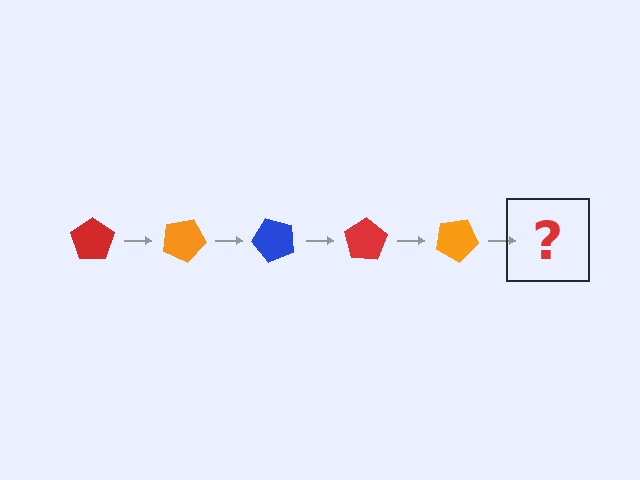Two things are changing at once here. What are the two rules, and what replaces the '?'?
The two rules are that it rotates 25 degrees each step and the color cycles through red, orange, and blue. The '?' should be a blue pentagon, rotated 125 degrees from the start.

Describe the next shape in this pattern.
It should be a blue pentagon, rotated 125 degrees from the start.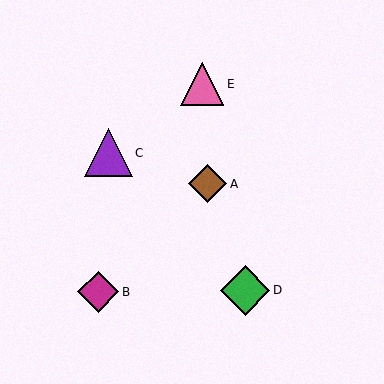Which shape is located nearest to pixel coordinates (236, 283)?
The green diamond (labeled D) at (245, 290) is nearest to that location.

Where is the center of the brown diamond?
The center of the brown diamond is at (208, 184).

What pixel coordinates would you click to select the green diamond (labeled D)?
Click at (245, 290) to select the green diamond D.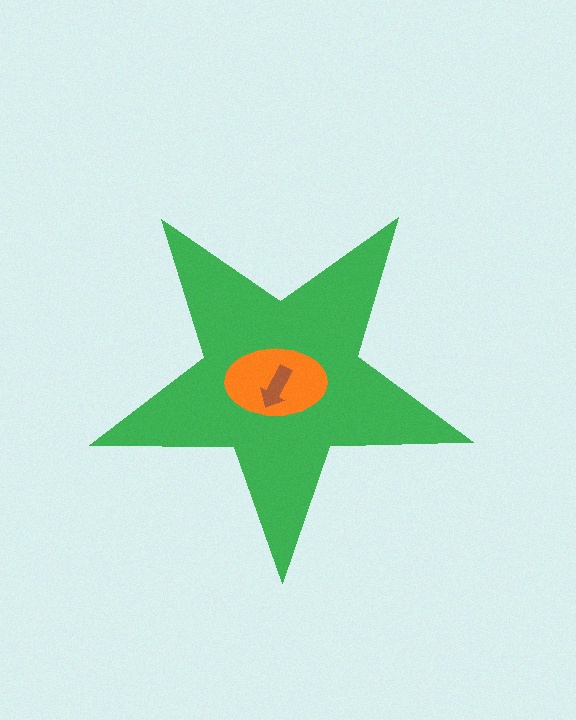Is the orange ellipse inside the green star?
Yes.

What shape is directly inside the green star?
The orange ellipse.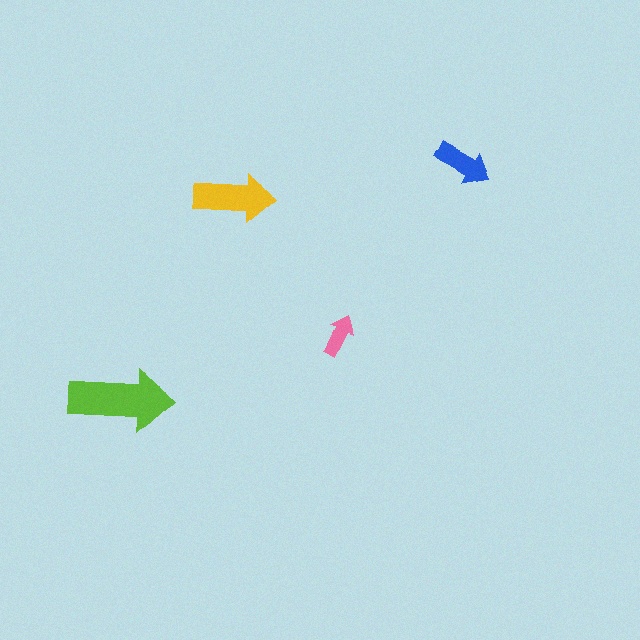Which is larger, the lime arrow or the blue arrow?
The lime one.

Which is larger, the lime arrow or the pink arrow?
The lime one.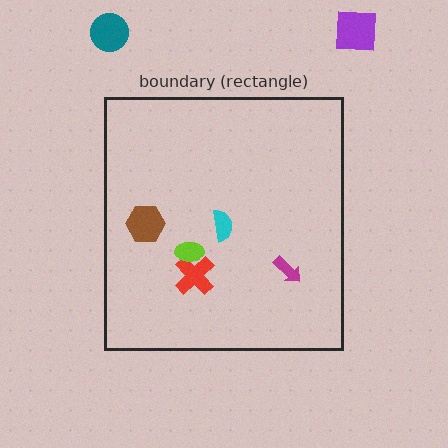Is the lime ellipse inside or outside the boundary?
Inside.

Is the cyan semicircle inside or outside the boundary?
Inside.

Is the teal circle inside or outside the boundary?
Outside.